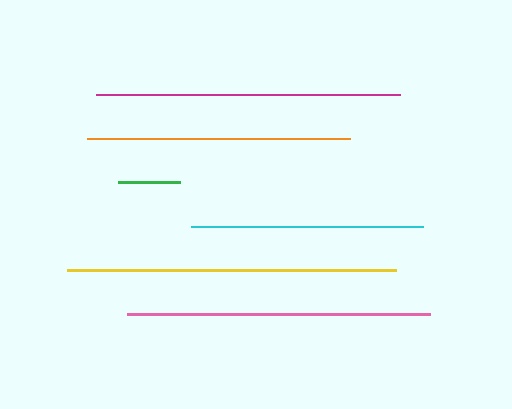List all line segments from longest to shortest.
From longest to shortest: yellow, magenta, pink, orange, cyan, green.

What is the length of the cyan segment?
The cyan segment is approximately 232 pixels long.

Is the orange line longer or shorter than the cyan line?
The orange line is longer than the cyan line.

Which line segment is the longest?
The yellow line is the longest at approximately 329 pixels.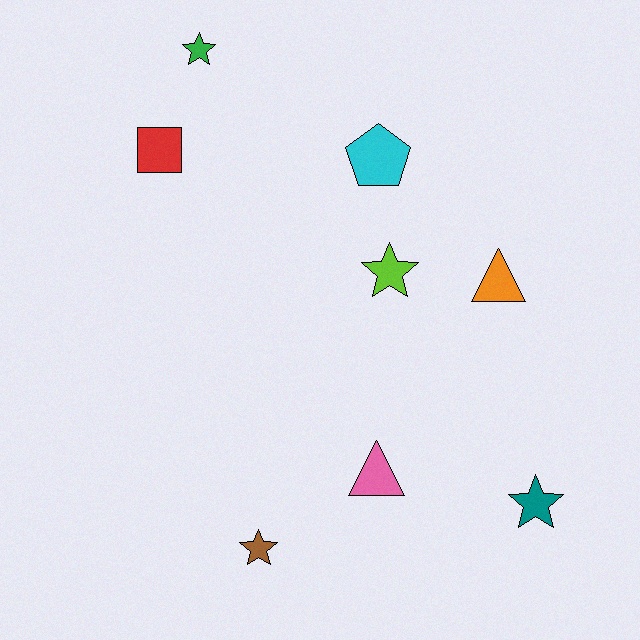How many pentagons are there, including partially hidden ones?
There is 1 pentagon.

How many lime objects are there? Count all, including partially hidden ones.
There is 1 lime object.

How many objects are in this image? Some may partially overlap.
There are 8 objects.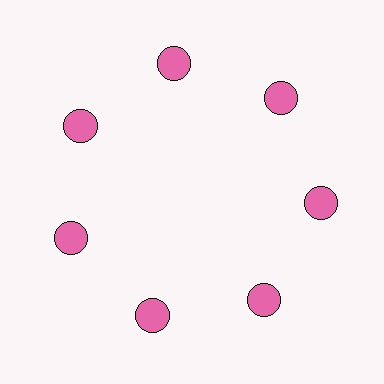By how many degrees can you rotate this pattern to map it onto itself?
The pattern maps onto itself every 51 degrees of rotation.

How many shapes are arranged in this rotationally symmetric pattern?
There are 7 shapes, arranged in 7 groups of 1.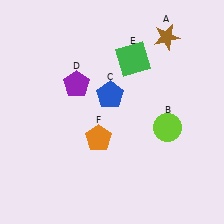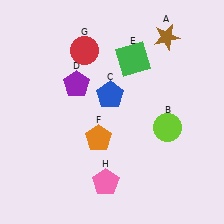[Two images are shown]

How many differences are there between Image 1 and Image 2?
There are 2 differences between the two images.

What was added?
A red circle (G), a pink pentagon (H) were added in Image 2.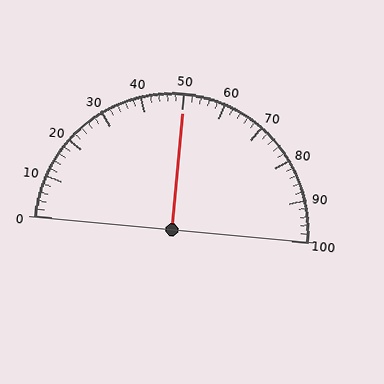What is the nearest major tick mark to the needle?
The nearest major tick mark is 50.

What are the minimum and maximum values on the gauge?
The gauge ranges from 0 to 100.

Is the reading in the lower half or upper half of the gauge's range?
The reading is in the upper half of the range (0 to 100).